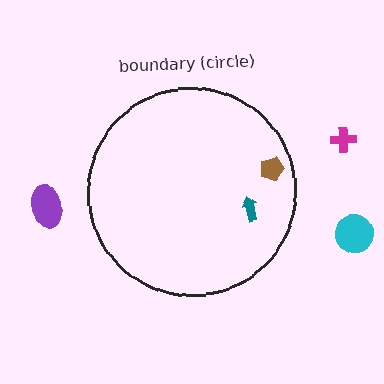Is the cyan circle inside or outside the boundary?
Outside.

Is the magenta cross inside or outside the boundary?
Outside.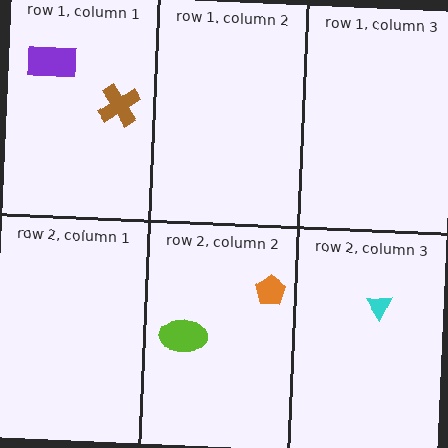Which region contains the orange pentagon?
The row 2, column 2 region.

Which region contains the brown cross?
The row 1, column 1 region.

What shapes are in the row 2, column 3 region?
The cyan triangle.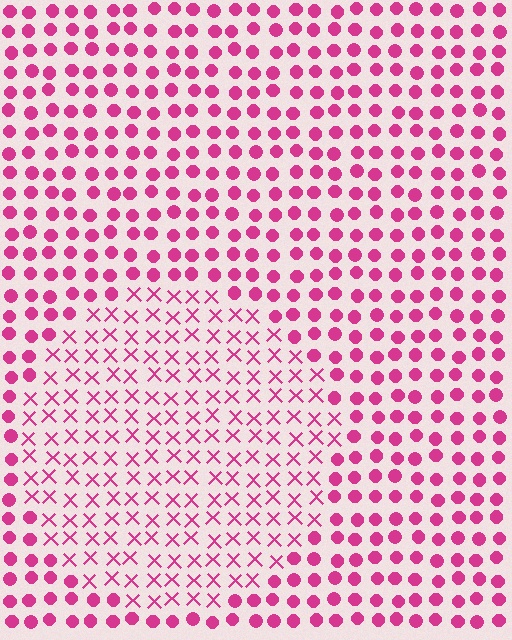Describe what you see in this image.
The image is filled with small magenta elements arranged in a uniform grid. A circle-shaped region contains X marks, while the surrounding area contains circles. The boundary is defined purely by the change in element shape.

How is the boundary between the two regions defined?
The boundary is defined by a change in element shape: X marks inside vs. circles outside. All elements share the same color and spacing.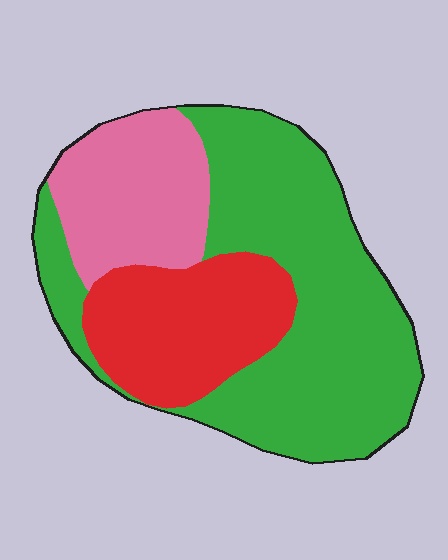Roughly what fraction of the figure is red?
Red takes up about one quarter (1/4) of the figure.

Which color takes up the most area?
Green, at roughly 55%.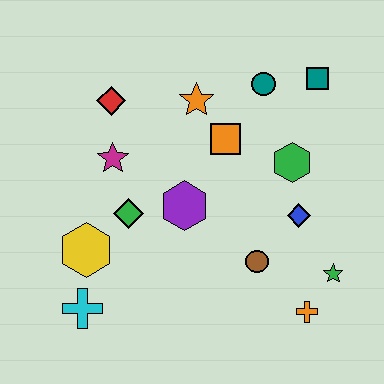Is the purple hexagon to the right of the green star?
No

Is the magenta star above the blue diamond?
Yes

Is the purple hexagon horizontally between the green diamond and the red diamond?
No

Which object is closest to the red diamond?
The magenta star is closest to the red diamond.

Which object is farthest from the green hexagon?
The cyan cross is farthest from the green hexagon.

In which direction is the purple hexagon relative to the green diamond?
The purple hexagon is to the right of the green diamond.